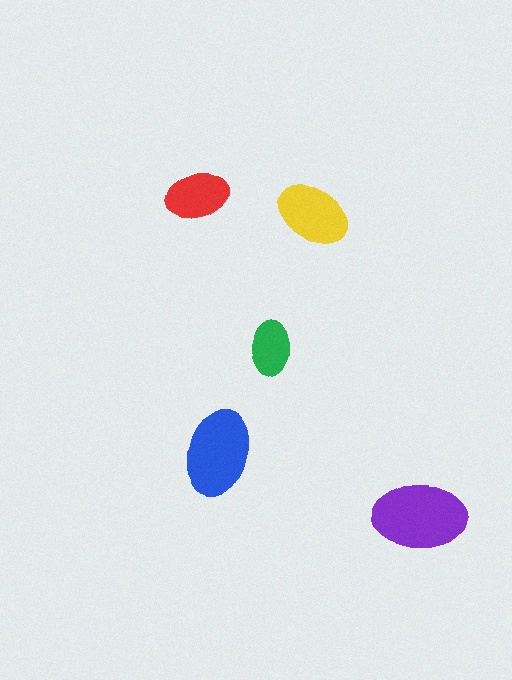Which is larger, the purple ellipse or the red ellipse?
The purple one.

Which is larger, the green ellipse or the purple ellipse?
The purple one.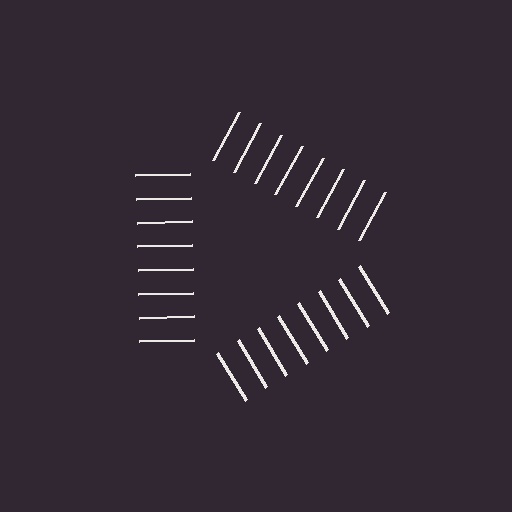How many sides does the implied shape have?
3 sides — the line-ends trace a triangle.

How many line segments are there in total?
24 — 8 along each of the 3 edges.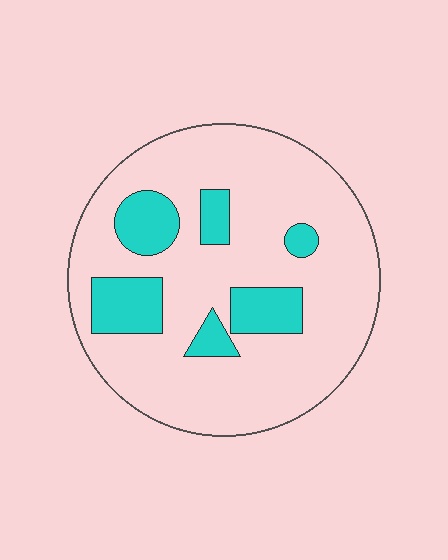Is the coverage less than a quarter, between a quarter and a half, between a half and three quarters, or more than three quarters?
Less than a quarter.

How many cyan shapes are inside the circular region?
6.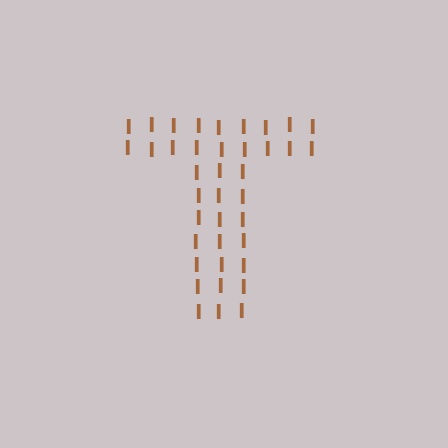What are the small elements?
The small elements are letter I's.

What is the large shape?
The large shape is the letter T.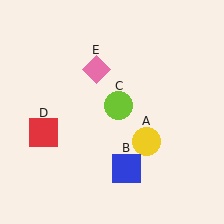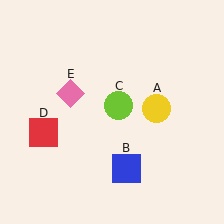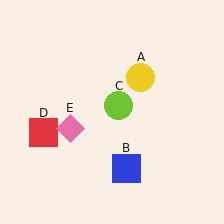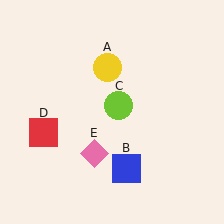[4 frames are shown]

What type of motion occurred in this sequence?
The yellow circle (object A), pink diamond (object E) rotated counterclockwise around the center of the scene.